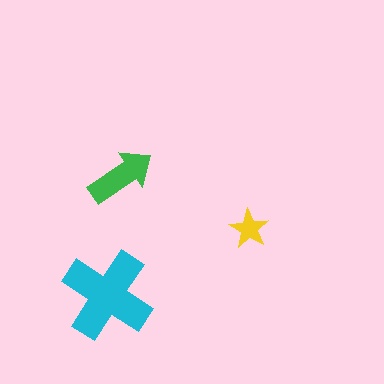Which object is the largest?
The cyan cross.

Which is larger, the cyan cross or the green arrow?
The cyan cross.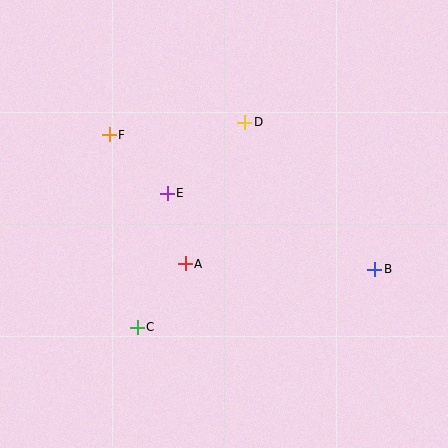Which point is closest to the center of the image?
Point A at (185, 264) is closest to the center.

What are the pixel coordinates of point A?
Point A is at (185, 264).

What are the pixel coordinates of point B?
Point B is at (375, 269).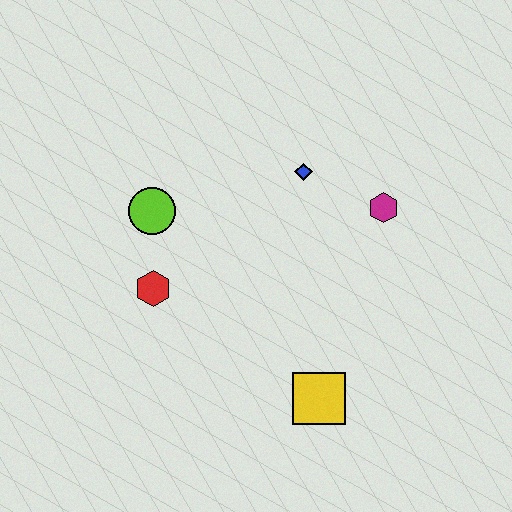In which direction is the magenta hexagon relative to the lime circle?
The magenta hexagon is to the right of the lime circle.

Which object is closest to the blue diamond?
The magenta hexagon is closest to the blue diamond.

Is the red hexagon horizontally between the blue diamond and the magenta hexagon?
No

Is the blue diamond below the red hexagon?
No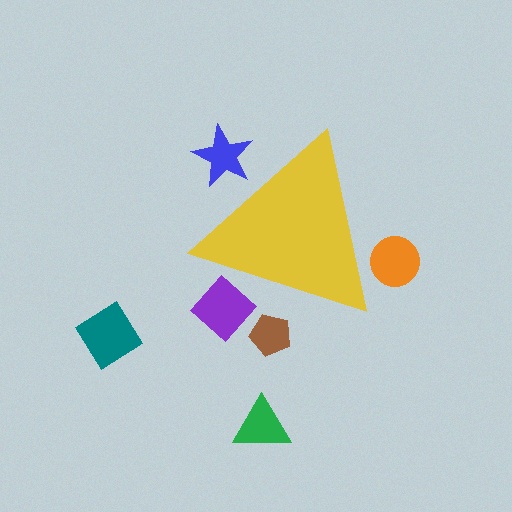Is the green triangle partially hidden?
No, the green triangle is fully visible.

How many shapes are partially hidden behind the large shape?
4 shapes are partially hidden.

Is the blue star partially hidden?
Yes, the blue star is partially hidden behind the yellow triangle.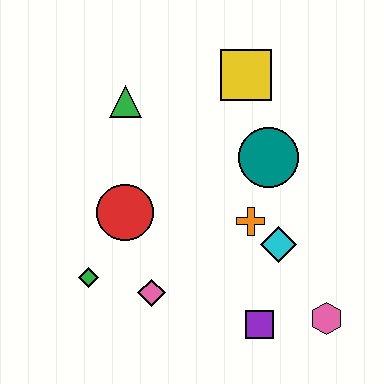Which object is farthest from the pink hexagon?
The green triangle is farthest from the pink hexagon.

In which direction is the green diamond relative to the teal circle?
The green diamond is to the left of the teal circle.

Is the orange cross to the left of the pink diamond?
No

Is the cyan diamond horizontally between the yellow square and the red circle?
No